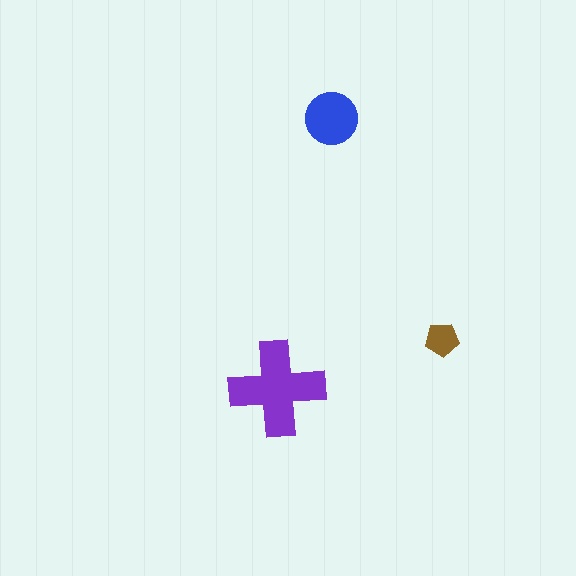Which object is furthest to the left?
The purple cross is leftmost.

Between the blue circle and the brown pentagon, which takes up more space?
The blue circle.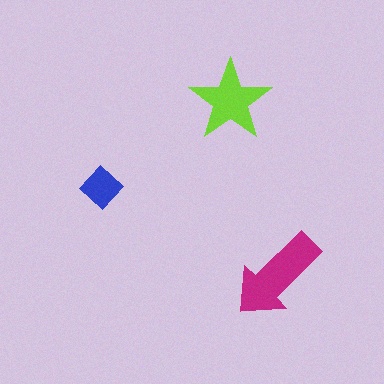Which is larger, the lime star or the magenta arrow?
The magenta arrow.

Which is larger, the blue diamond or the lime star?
The lime star.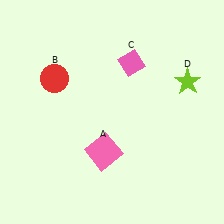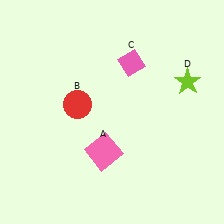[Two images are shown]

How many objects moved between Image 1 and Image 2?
1 object moved between the two images.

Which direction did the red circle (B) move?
The red circle (B) moved down.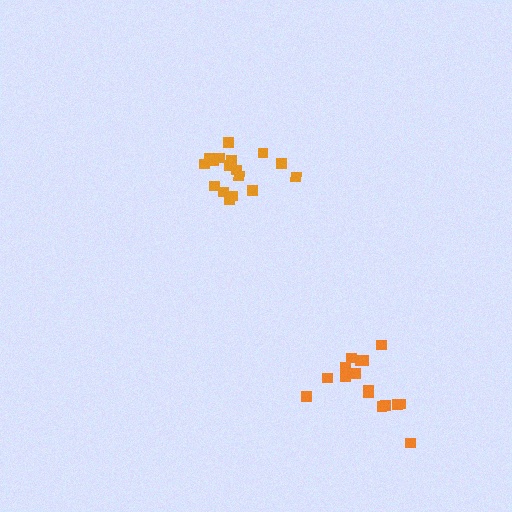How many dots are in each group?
Group 1: 17 dots, Group 2: 17 dots (34 total).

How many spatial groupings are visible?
There are 2 spatial groupings.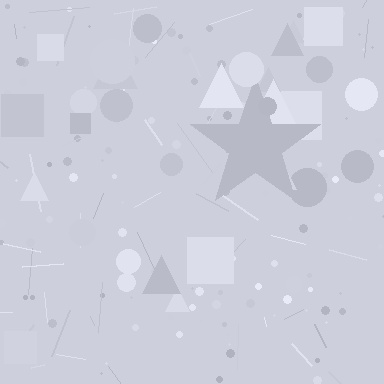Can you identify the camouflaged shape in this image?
The camouflaged shape is a star.